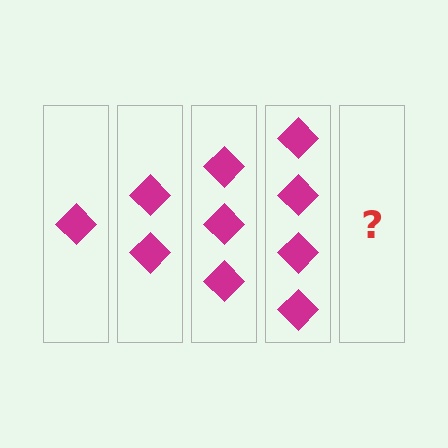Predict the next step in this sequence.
The next step is 5 diamonds.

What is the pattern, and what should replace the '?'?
The pattern is that each step adds one more diamond. The '?' should be 5 diamonds.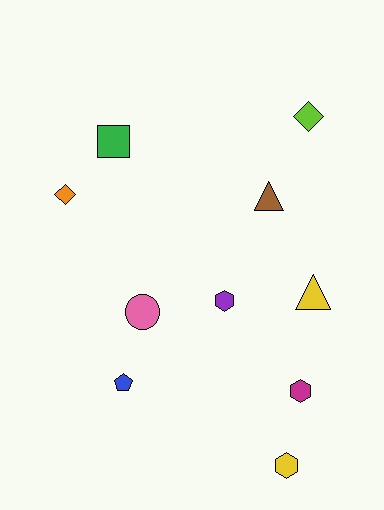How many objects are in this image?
There are 10 objects.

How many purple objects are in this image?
There is 1 purple object.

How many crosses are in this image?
There are no crosses.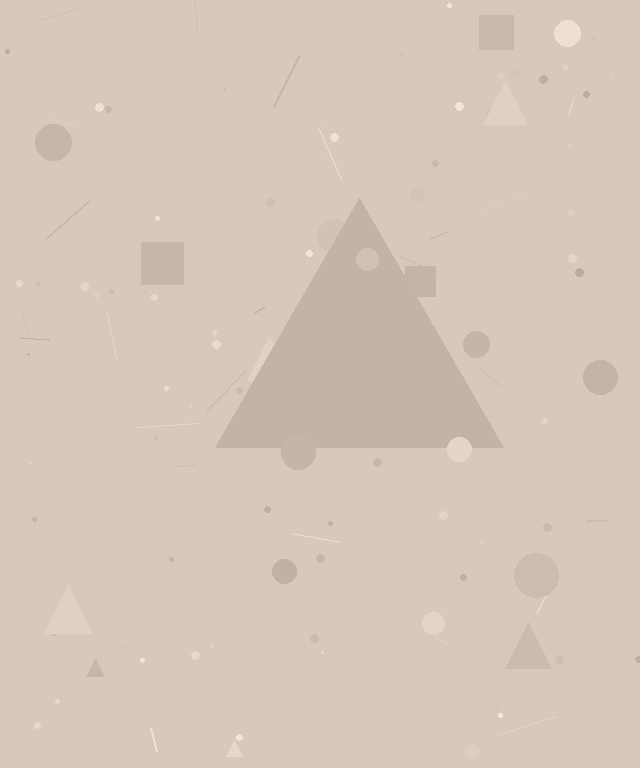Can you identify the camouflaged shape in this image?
The camouflaged shape is a triangle.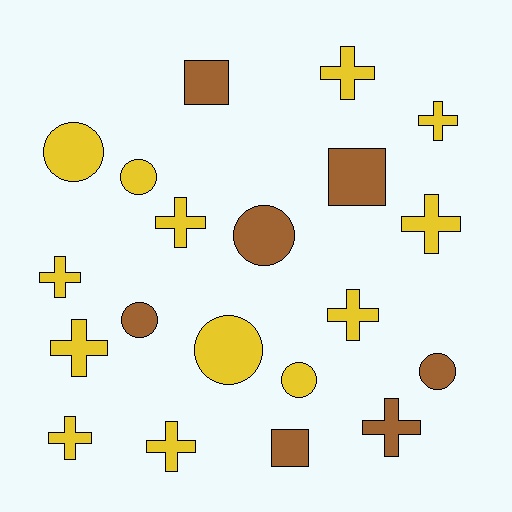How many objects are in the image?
There are 20 objects.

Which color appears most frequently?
Yellow, with 13 objects.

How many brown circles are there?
There are 3 brown circles.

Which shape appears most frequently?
Cross, with 10 objects.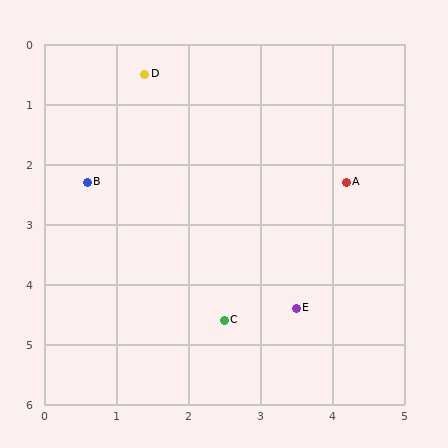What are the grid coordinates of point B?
Point B is at approximately (0.6, 2.3).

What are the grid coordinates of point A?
Point A is at approximately (4.2, 2.3).